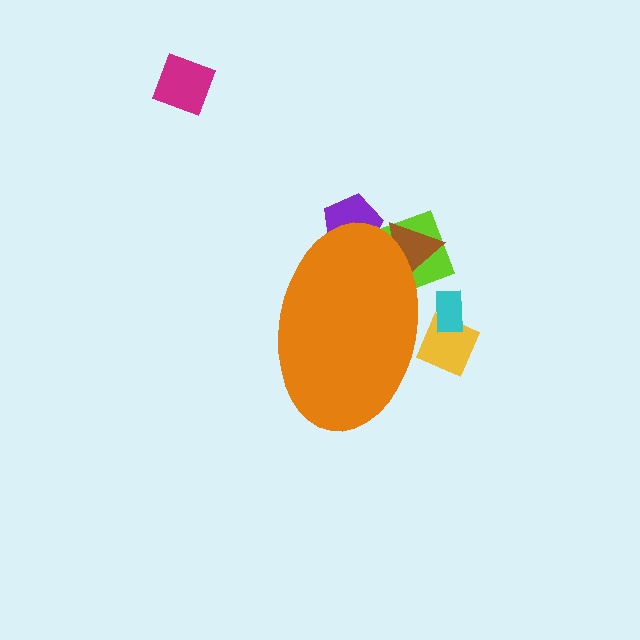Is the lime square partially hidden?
Yes, the lime square is partially hidden behind the orange ellipse.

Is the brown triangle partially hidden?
Yes, the brown triangle is partially hidden behind the orange ellipse.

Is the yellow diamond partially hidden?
Yes, the yellow diamond is partially hidden behind the orange ellipse.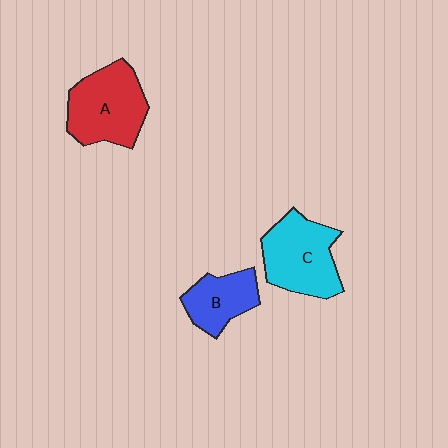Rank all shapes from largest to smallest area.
From largest to smallest: A (red), C (cyan), B (blue).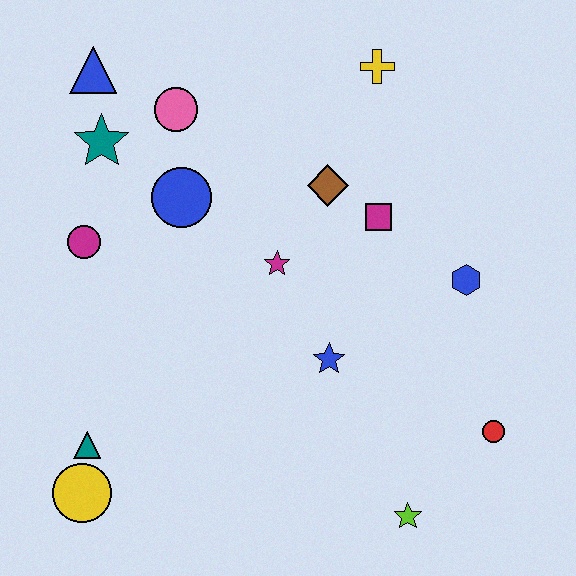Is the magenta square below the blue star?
No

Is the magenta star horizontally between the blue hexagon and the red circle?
No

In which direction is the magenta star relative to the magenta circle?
The magenta star is to the right of the magenta circle.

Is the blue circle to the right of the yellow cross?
No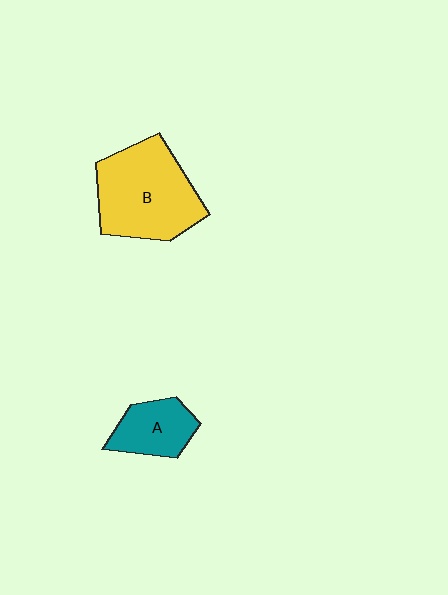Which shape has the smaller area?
Shape A (teal).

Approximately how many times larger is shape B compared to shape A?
Approximately 2.1 times.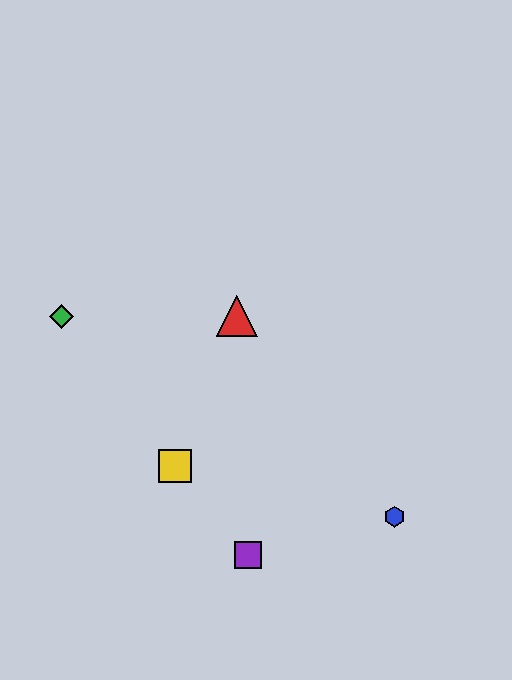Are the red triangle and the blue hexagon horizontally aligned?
No, the red triangle is at y≈316 and the blue hexagon is at y≈517.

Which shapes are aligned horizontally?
The red triangle, the green diamond are aligned horizontally.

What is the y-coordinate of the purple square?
The purple square is at y≈555.